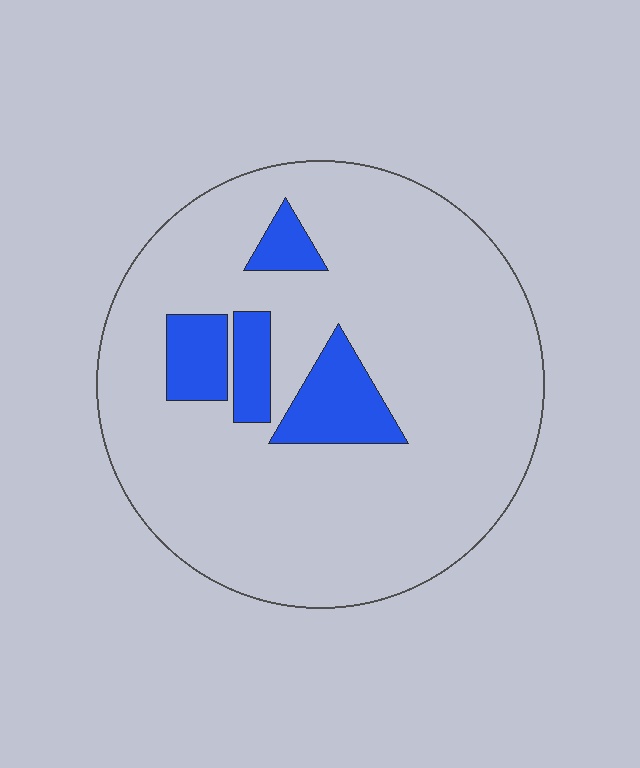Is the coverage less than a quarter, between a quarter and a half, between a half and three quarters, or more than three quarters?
Less than a quarter.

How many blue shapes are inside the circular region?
4.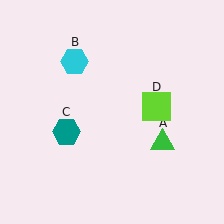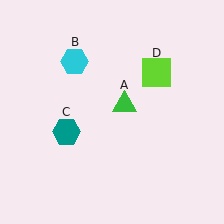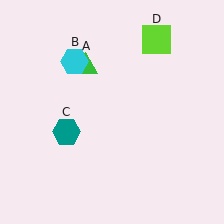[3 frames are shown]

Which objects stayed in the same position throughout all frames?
Cyan hexagon (object B) and teal hexagon (object C) remained stationary.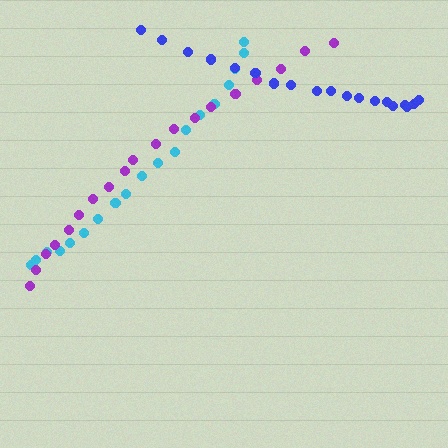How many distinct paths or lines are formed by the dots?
There are 3 distinct paths.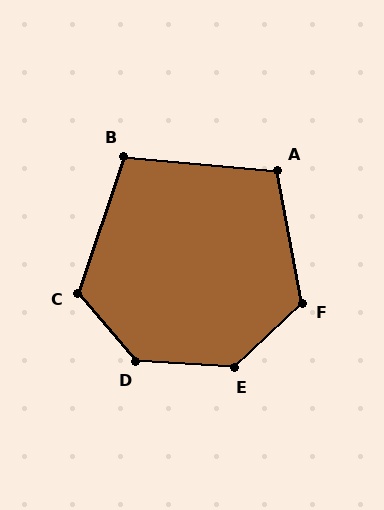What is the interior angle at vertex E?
Approximately 133 degrees (obtuse).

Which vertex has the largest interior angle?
D, at approximately 134 degrees.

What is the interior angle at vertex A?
Approximately 106 degrees (obtuse).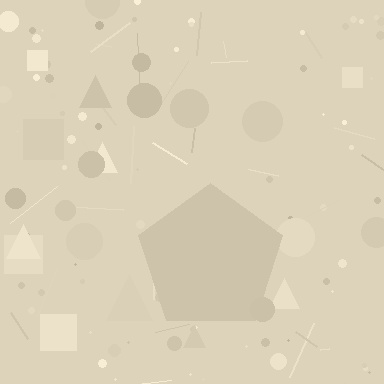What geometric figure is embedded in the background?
A pentagon is embedded in the background.